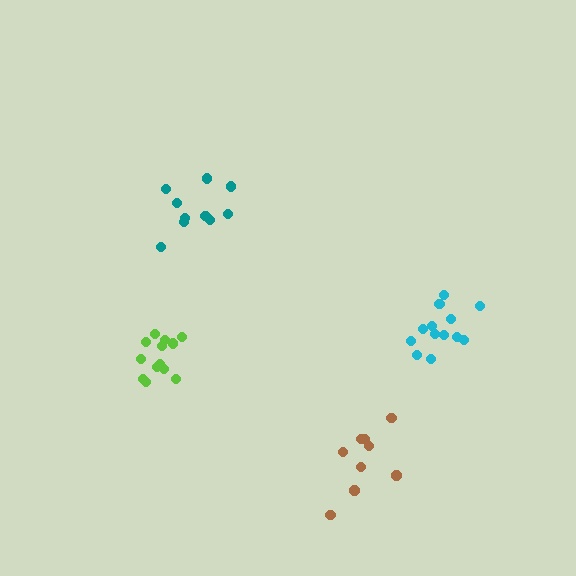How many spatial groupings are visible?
There are 4 spatial groupings.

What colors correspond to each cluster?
The clusters are colored: brown, lime, cyan, teal.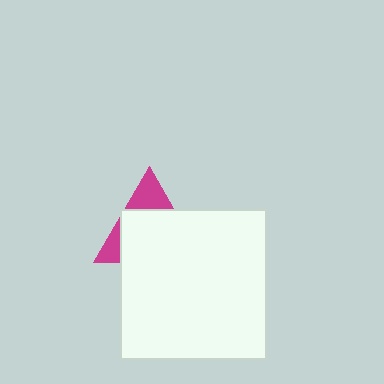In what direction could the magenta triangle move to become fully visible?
The magenta triangle could move up. That would shift it out from behind the white rectangle entirely.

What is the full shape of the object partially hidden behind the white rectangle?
The partially hidden object is a magenta triangle.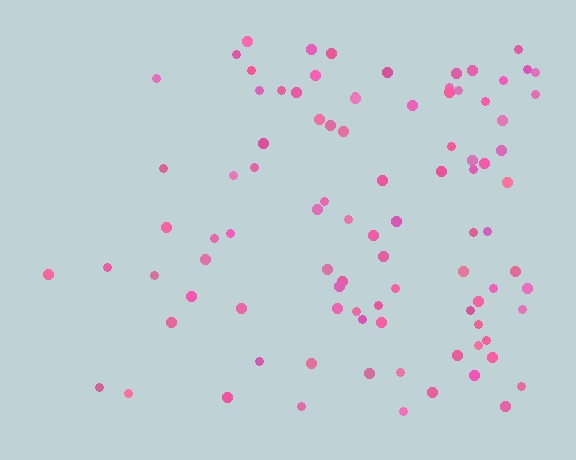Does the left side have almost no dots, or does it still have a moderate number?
Still a moderate number, just noticeably fewer than the right.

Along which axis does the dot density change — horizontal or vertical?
Horizontal.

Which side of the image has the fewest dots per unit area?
The left.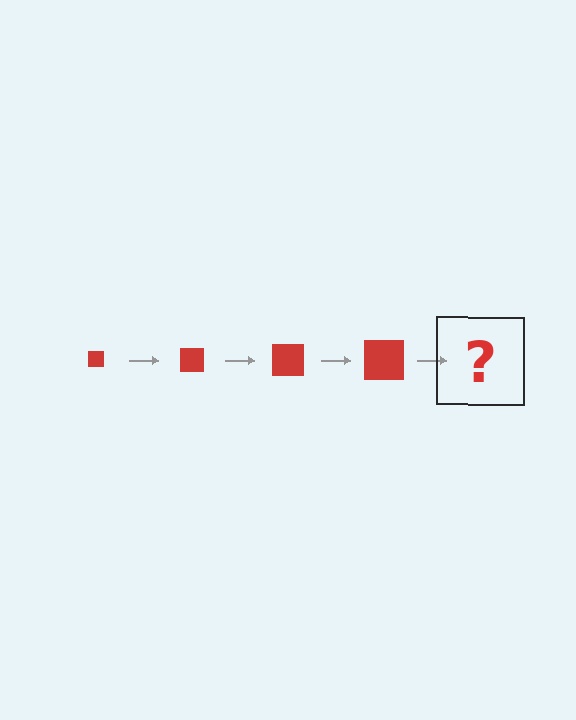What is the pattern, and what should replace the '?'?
The pattern is that the square gets progressively larger each step. The '?' should be a red square, larger than the previous one.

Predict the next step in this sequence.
The next step is a red square, larger than the previous one.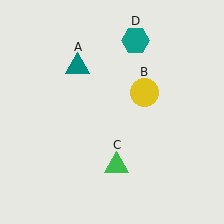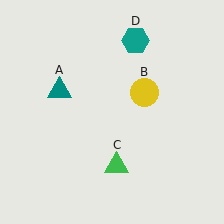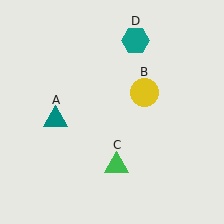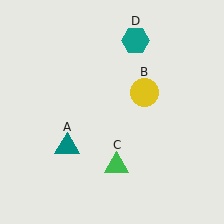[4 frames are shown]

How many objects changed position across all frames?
1 object changed position: teal triangle (object A).